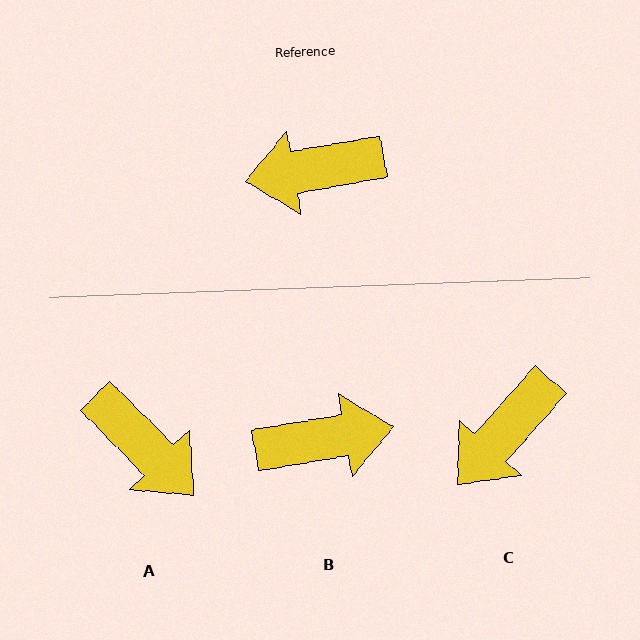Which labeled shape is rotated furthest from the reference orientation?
B, about 180 degrees away.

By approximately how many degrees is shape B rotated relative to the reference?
Approximately 180 degrees counter-clockwise.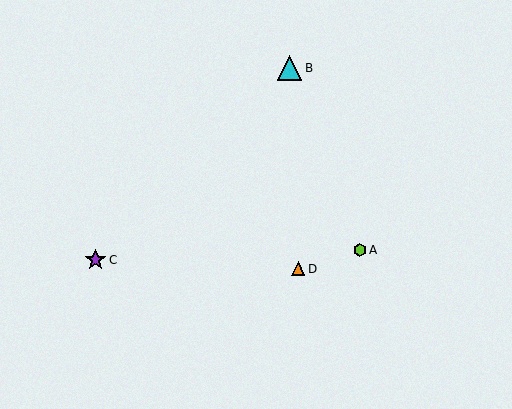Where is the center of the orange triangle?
The center of the orange triangle is at (298, 269).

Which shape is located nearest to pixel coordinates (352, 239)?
The lime hexagon (labeled A) at (360, 250) is nearest to that location.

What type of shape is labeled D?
Shape D is an orange triangle.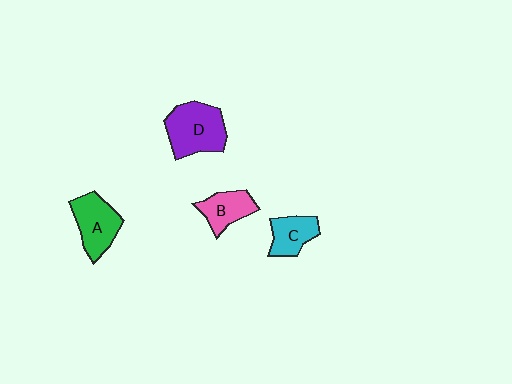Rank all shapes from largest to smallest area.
From largest to smallest: D (purple), A (green), B (pink), C (cyan).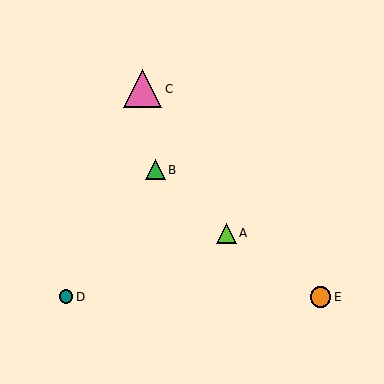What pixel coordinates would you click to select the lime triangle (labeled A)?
Click at (226, 233) to select the lime triangle A.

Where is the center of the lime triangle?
The center of the lime triangle is at (226, 233).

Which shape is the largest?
The pink triangle (labeled C) is the largest.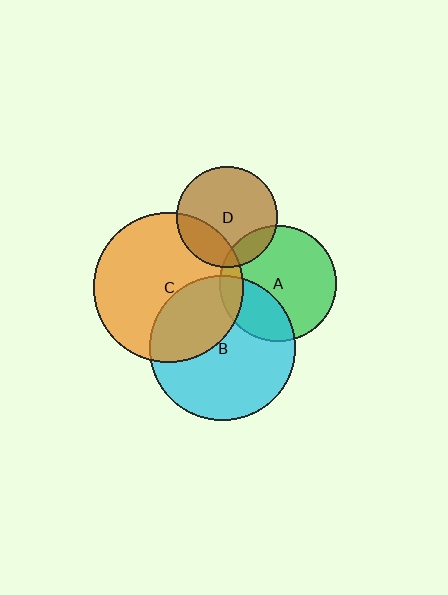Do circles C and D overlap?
Yes.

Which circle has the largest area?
Circle C (orange).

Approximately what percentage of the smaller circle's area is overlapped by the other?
Approximately 25%.